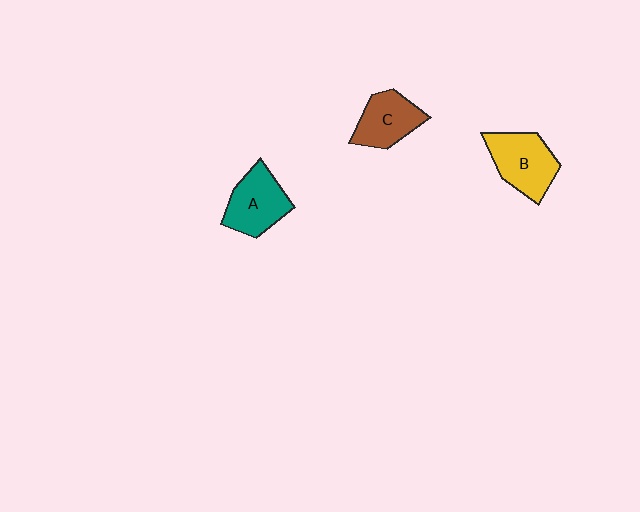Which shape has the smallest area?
Shape C (brown).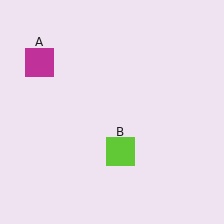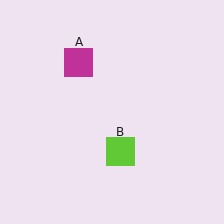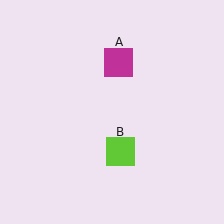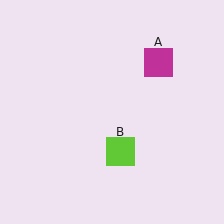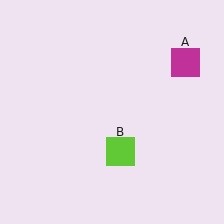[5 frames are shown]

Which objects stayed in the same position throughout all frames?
Lime square (object B) remained stationary.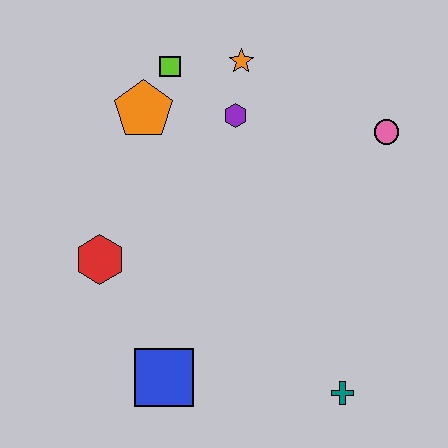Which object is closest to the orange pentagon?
The lime square is closest to the orange pentagon.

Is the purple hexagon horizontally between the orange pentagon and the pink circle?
Yes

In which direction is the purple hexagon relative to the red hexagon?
The purple hexagon is above the red hexagon.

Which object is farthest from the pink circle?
The blue square is farthest from the pink circle.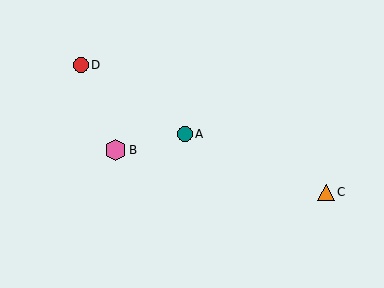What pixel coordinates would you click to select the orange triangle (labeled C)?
Click at (326, 192) to select the orange triangle C.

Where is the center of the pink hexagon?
The center of the pink hexagon is at (116, 150).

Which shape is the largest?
The pink hexagon (labeled B) is the largest.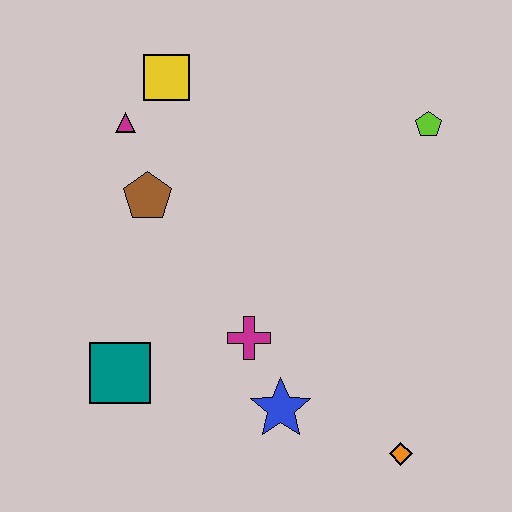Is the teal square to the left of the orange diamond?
Yes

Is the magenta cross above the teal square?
Yes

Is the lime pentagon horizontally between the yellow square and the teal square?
No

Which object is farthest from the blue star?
The yellow square is farthest from the blue star.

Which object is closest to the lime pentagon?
The yellow square is closest to the lime pentagon.